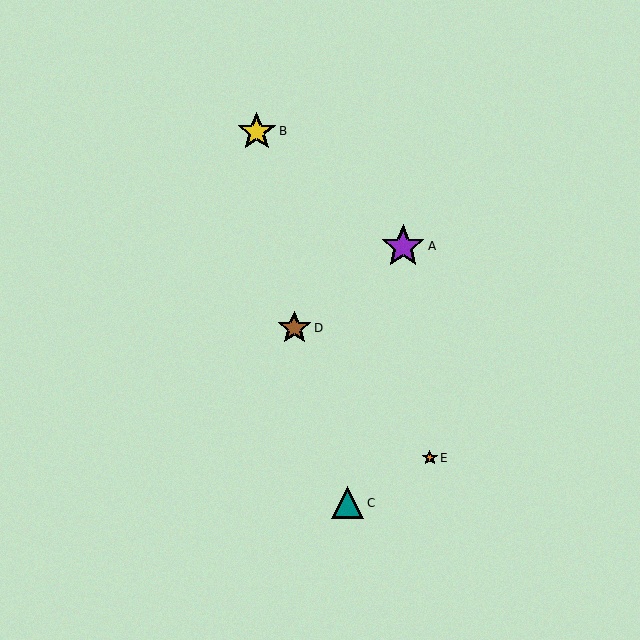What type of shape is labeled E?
Shape E is an orange star.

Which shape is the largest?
The purple star (labeled A) is the largest.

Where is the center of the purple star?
The center of the purple star is at (403, 246).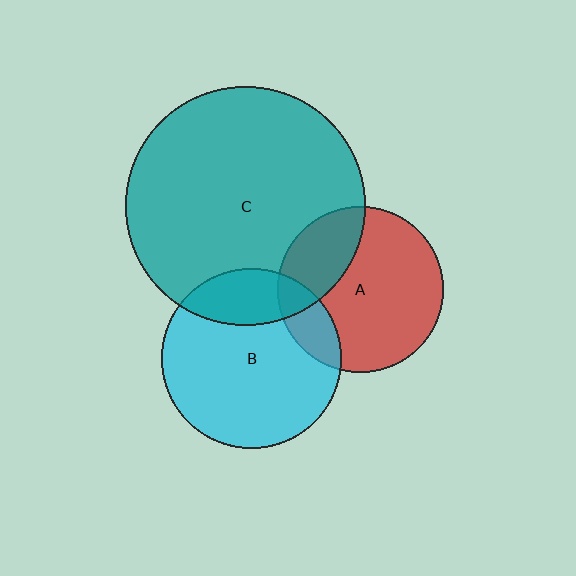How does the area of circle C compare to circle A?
Approximately 2.1 times.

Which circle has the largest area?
Circle C (teal).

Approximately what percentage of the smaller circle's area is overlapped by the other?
Approximately 30%.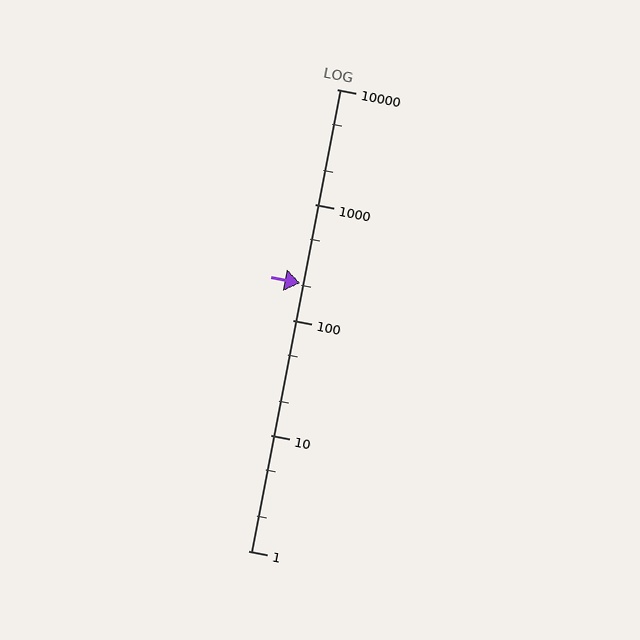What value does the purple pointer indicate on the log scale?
The pointer indicates approximately 210.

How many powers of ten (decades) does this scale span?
The scale spans 4 decades, from 1 to 10000.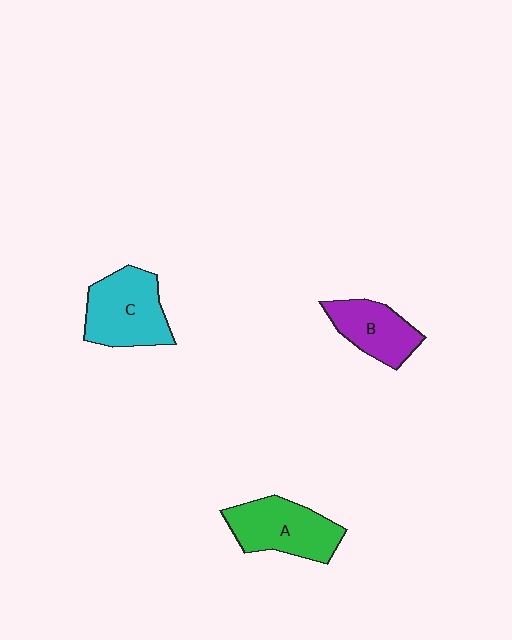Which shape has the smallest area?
Shape B (purple).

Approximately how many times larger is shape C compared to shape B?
Approximately 1.4 times.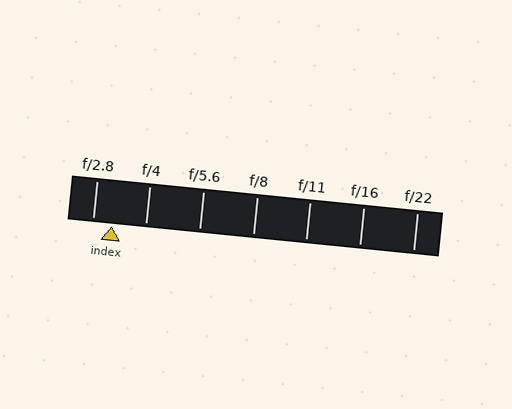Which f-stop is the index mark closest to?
The index mark is closest to f/2.8.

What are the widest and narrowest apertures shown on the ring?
The widest aperture shown is f/2.8 and the narrowest is f/22.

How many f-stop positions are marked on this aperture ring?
There are 7 f-stop positions marked.